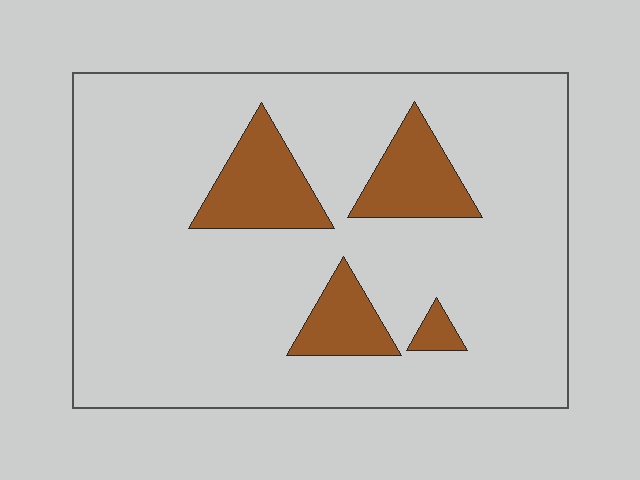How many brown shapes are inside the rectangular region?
4.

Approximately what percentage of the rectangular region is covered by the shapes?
Approximately 15%.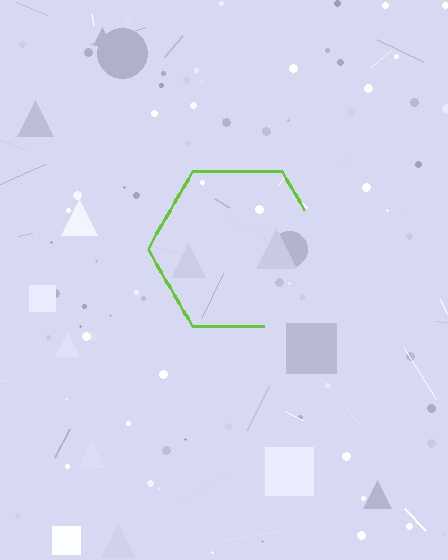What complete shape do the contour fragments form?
The contour fragments form a hexagon.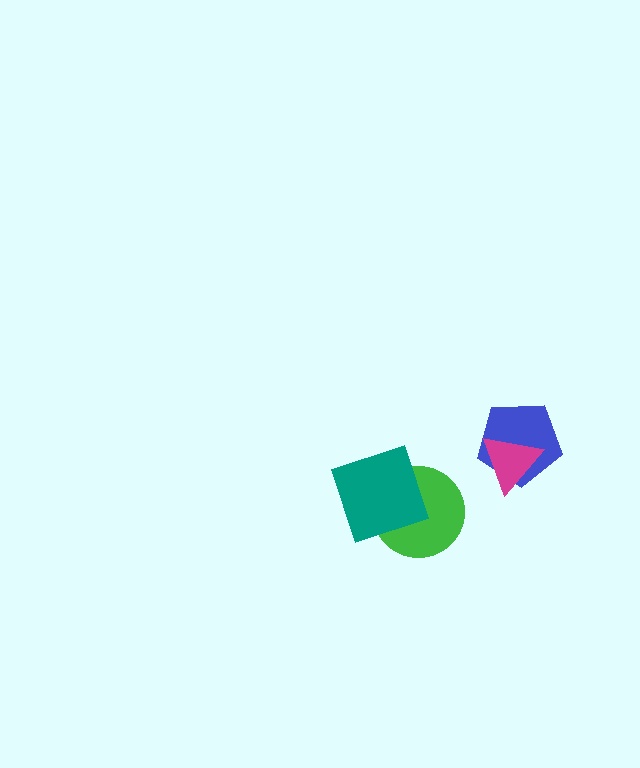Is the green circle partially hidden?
Yes, it is partially covered by another shape.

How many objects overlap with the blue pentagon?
1 object overlaps with the blue pentagon.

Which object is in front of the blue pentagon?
The magenta triangle is in front of the blue pentagon.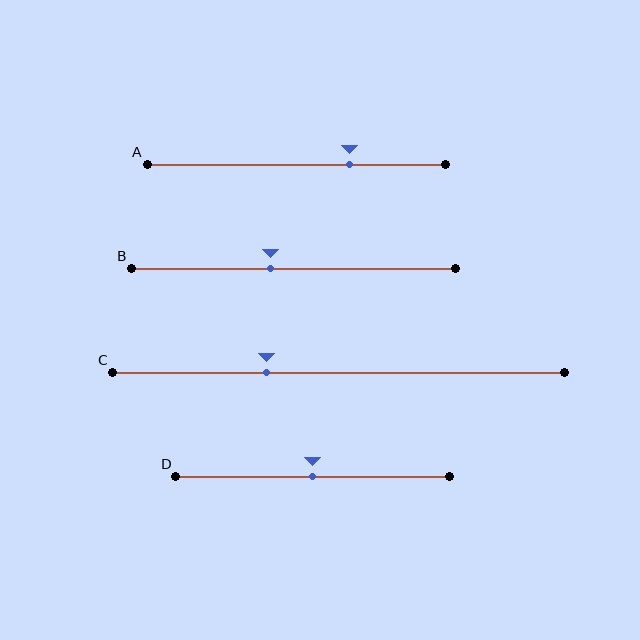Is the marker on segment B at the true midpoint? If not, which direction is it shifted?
No, the marker on segment B is shifted to the left by about 7% of the segment length.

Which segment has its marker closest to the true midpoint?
Segment D has its marker closest to the true midpoint.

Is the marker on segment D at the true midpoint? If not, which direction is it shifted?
Yes, the marker on segment D is at the true midpoint.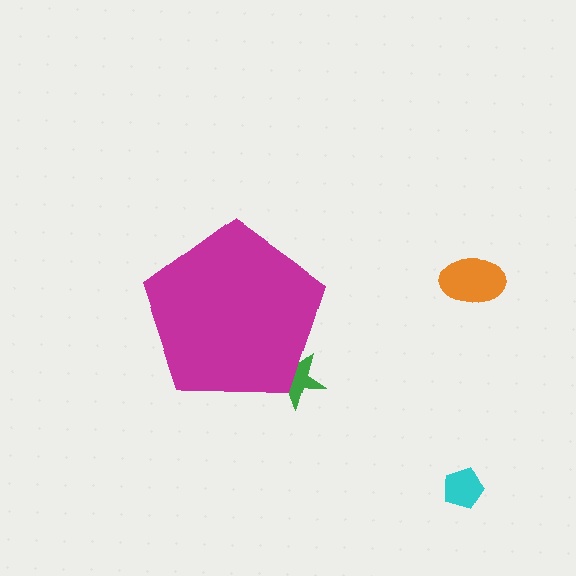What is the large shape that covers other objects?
A magenta pentagon.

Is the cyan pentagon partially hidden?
No, the cyan pentagon is fully visible.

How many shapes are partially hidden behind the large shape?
1 shape is partially hidden.